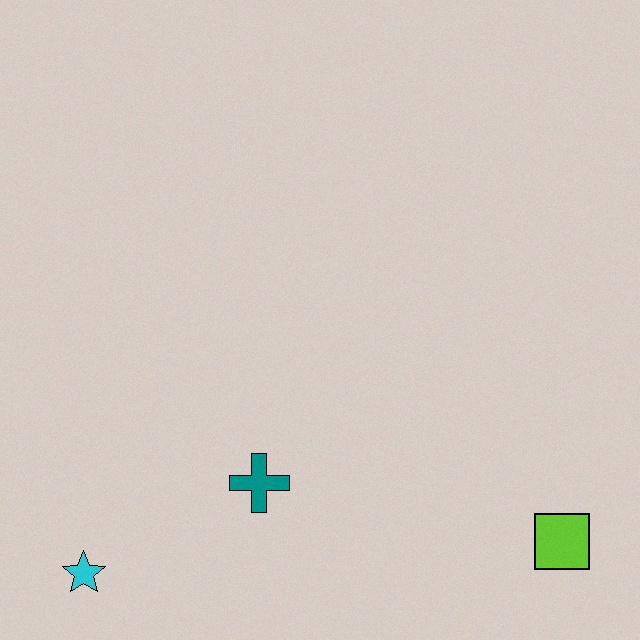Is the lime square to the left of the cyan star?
No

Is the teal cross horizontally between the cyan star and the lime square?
Yes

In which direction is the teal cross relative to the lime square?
The teal cross is to the left of the lime square.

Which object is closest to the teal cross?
The cyan star is closest to the teal cross.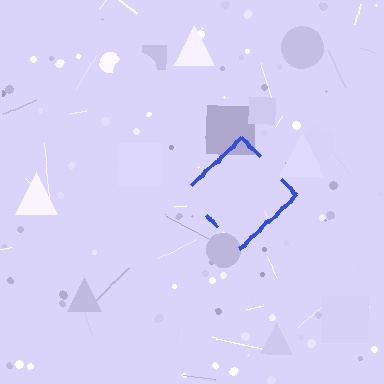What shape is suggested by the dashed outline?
The dashed outline suggests a diamond.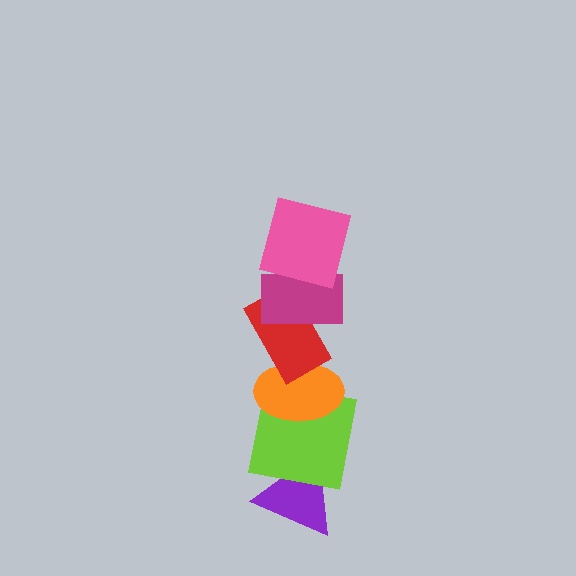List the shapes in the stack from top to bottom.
From top to bottom: the pink square, the magenta rectangle, the red rectangle, the orange ellipse, the lime square, the purple triangle.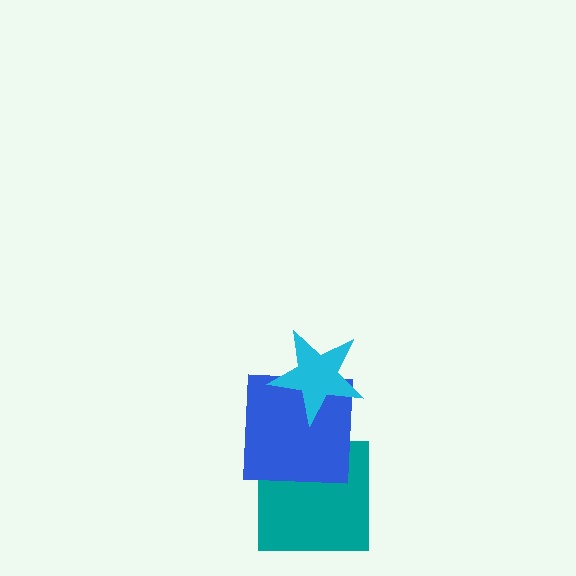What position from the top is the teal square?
The teal square is 3rd from the top.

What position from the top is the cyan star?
The cyan star is 1st from the top.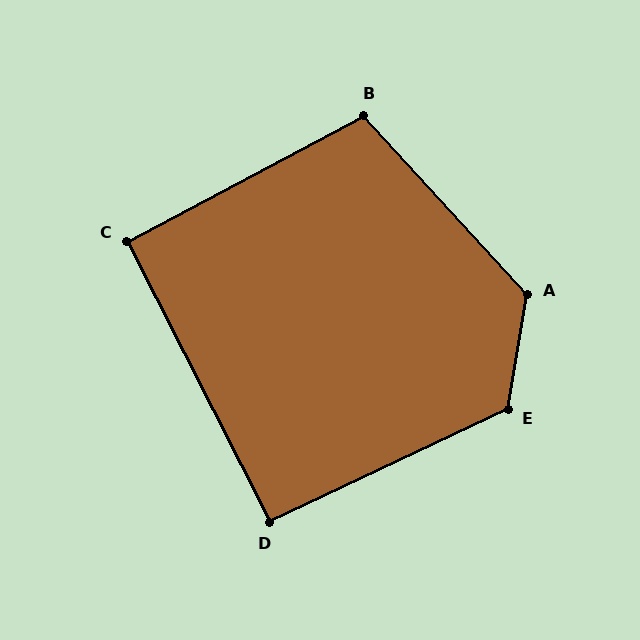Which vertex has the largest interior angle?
A, at approximately 128 degrees.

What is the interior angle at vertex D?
Approximately 92 degrees (approximately right).